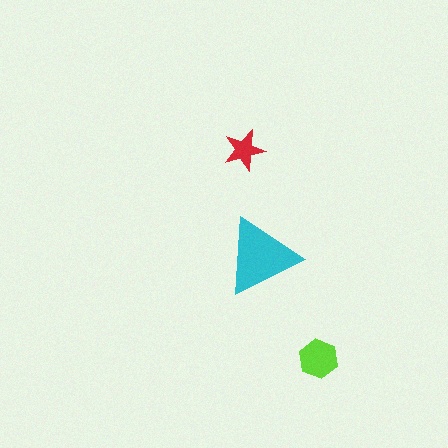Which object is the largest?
The cyan triangle.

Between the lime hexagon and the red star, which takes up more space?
The lime hexagon.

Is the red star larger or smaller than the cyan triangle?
Smaller.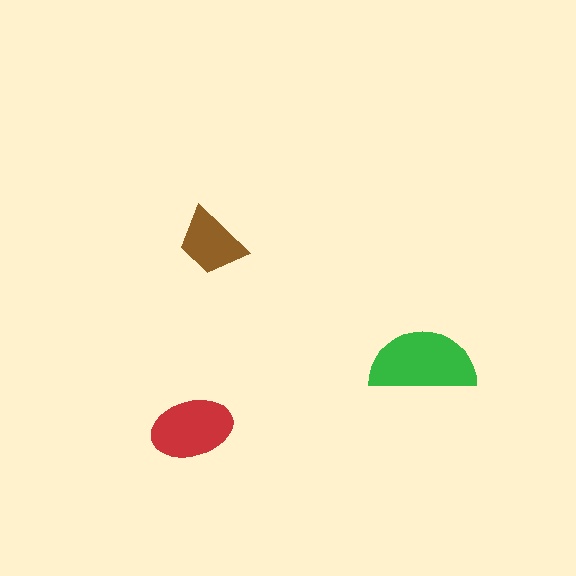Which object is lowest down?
The red ellipse is bottommost.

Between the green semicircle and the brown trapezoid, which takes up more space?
The green semicircle.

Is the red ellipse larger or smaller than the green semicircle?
Smaller.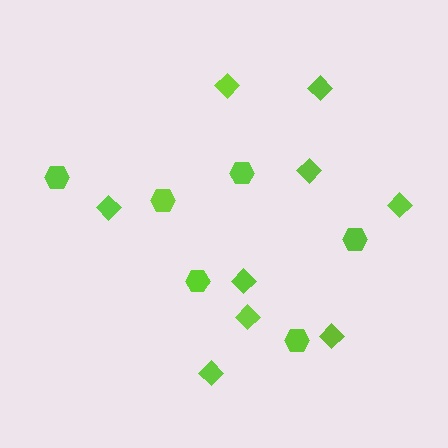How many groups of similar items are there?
There are 2 groups: one group of hexagons (6) and one group of diamonds (9).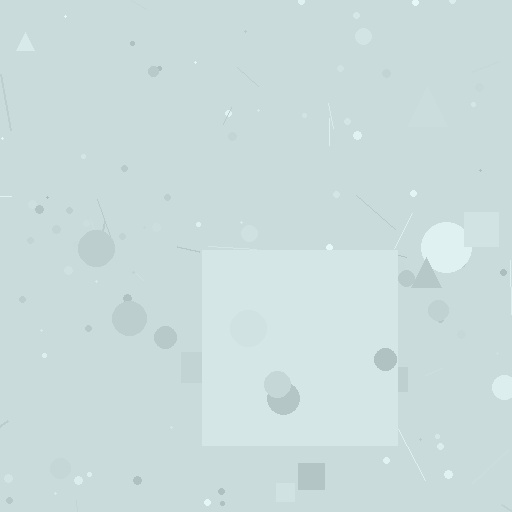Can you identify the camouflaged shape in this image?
The camouflaged shape is a square.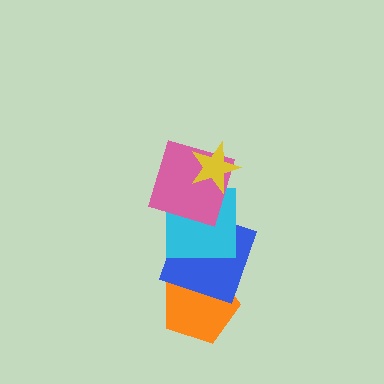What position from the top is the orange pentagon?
The orange pentagon is 5th from the top.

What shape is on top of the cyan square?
The pink square is on top of the cyan square.